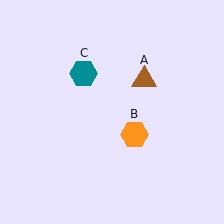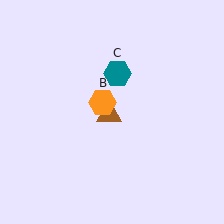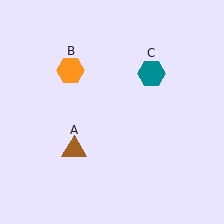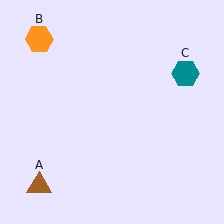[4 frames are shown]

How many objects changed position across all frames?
3 objects changed position: brown triangle (object A), orange hexagon (object B), teal hexagon (object C).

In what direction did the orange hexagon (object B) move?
The orange hexagon (object B) moved up and to the left.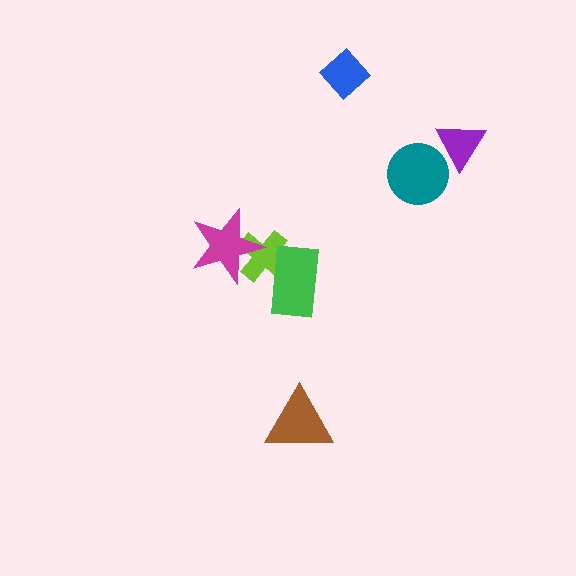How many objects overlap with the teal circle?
1 object overlaps with the teal circle.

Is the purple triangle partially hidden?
Yes, it is partially covered by another shape.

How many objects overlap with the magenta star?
1 object overlaps with the magenta star.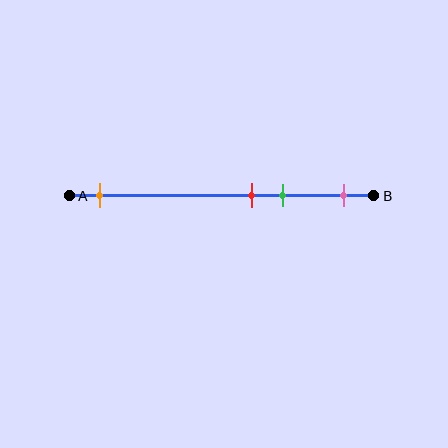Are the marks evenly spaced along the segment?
No, the marks are not evenly spaced.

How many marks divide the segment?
There are 4 marks dividing the segment.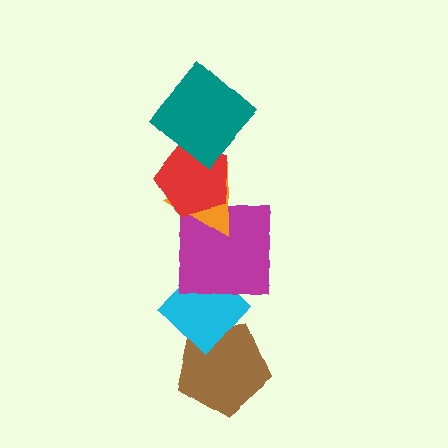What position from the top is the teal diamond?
The teal diamond is 1st from the top.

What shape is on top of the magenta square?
The orange triangle is on top of the magenta square.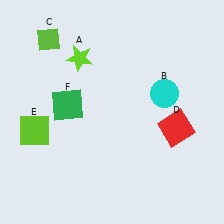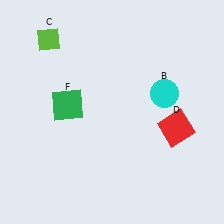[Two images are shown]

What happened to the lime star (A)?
The lime star (A) was removed in Image 2. It was in the top-left area of Image 1.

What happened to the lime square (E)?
The lime square (E) was removed in Image 2. It was in the bottom-left area of Image 1.